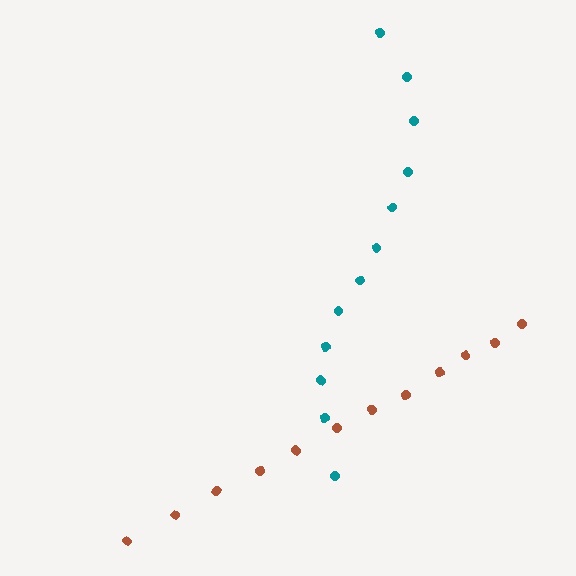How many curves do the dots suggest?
There are 2 distinct paths.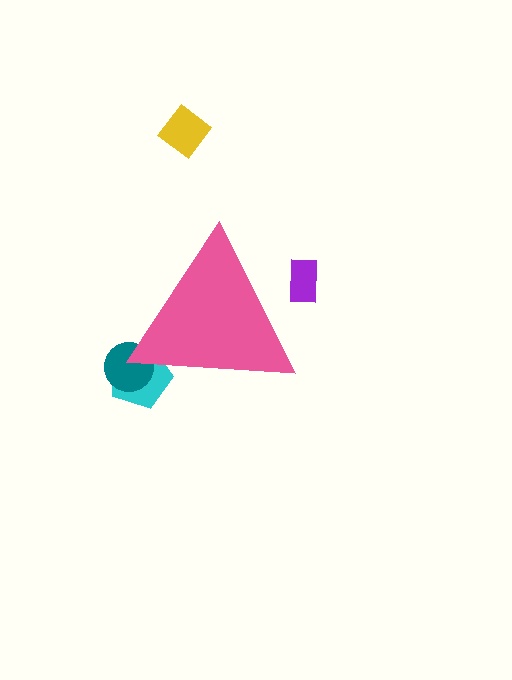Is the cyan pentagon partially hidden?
Yes, the cyan pentagon is partially hidden behind the pink triangle.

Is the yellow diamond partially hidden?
No, the yellow diamond is fully visible.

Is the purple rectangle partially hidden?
Yes, the purple rectangle is partially hidden behind the pink triangle.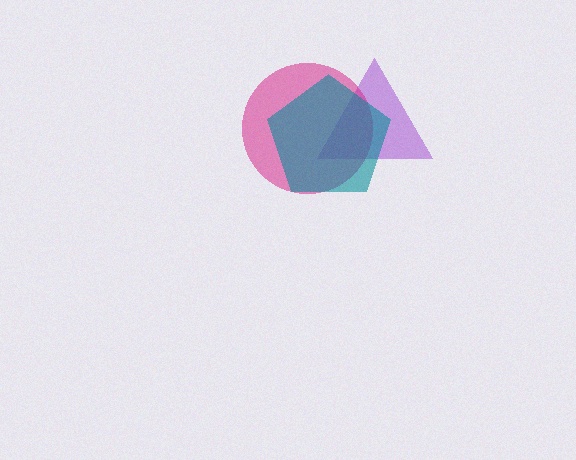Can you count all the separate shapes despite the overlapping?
Yes, there are 3 separate shapes.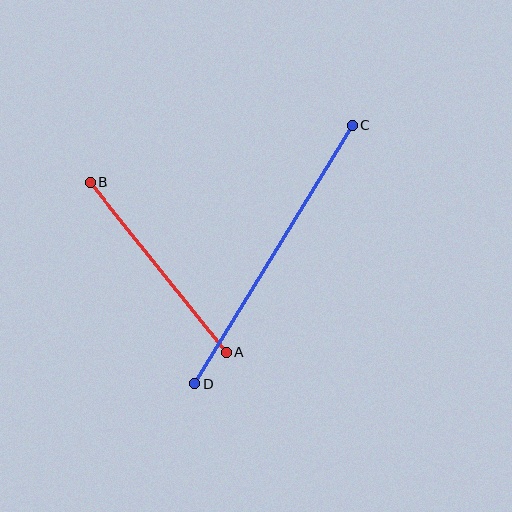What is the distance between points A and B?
The distance is approximately 217 pixels.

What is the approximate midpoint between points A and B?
The midpoint is at approximately (158, 267) pixels.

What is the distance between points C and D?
The distance is approximately 303 pixels.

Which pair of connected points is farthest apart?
Points C and D are farthest apart.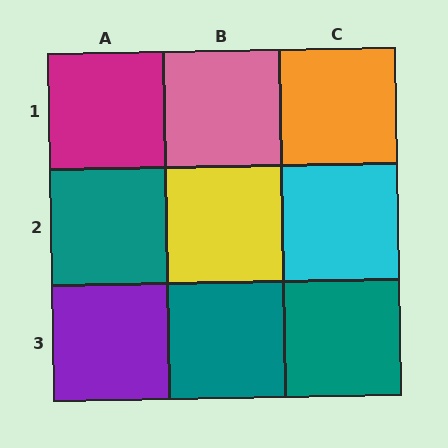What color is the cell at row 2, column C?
Cyan.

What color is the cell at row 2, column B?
Yellow.